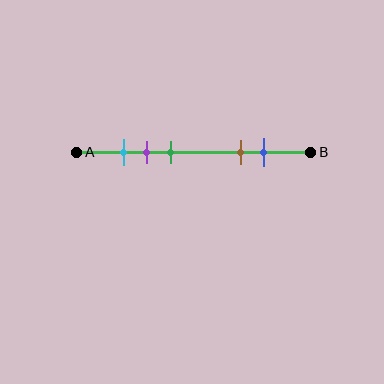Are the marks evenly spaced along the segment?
No, the marks are not evenly spaced.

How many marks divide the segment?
There are 5 marks dividing the segment.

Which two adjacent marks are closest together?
The cyan and purple marks are the closest adjacent pair.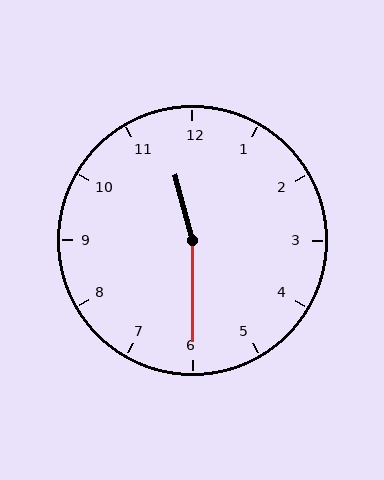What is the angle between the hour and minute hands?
Approximately 165 degrees.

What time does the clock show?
11:30.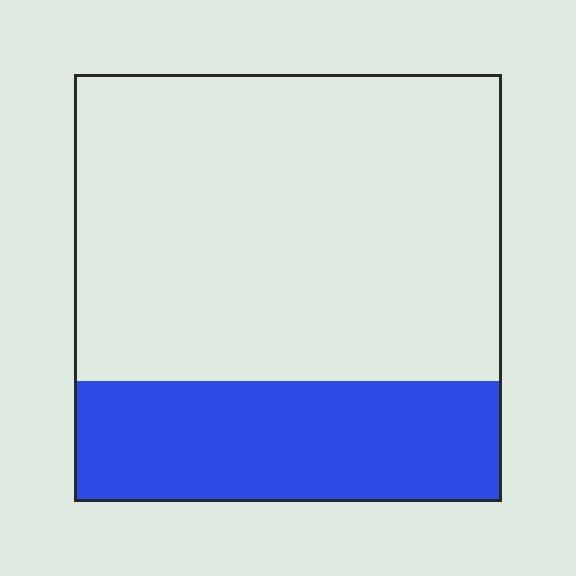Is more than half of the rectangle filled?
No.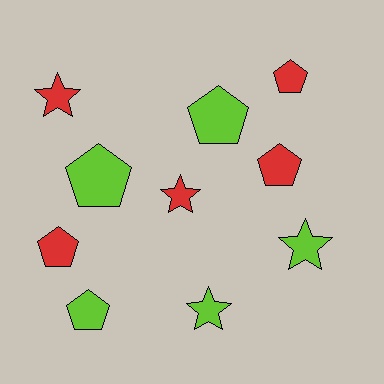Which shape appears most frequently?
Pentagon, with 6 objects.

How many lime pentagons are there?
There are 3 lime pentagons.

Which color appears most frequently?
Lime, with 5 objects.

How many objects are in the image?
There are 10 objects.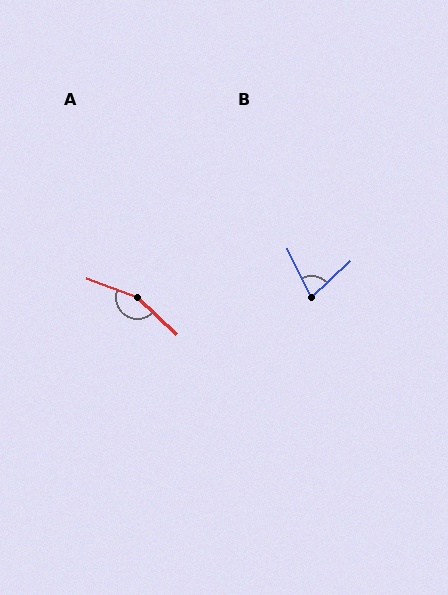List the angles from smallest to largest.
B (72°), A (157°).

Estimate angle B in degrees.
Approximately 72 degrees.